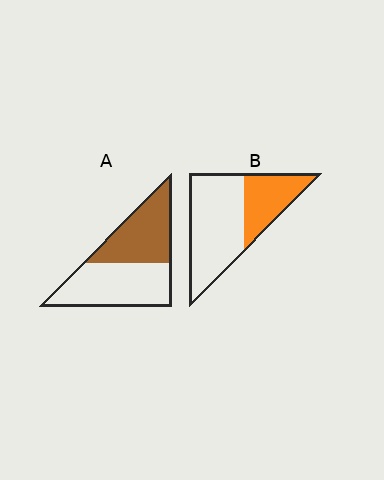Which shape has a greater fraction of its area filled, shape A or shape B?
Shape A.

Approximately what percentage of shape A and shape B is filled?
A is approximately 45% and B is approximately 35%.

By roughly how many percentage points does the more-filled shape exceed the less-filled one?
By roughly 10 percentage points (A over B).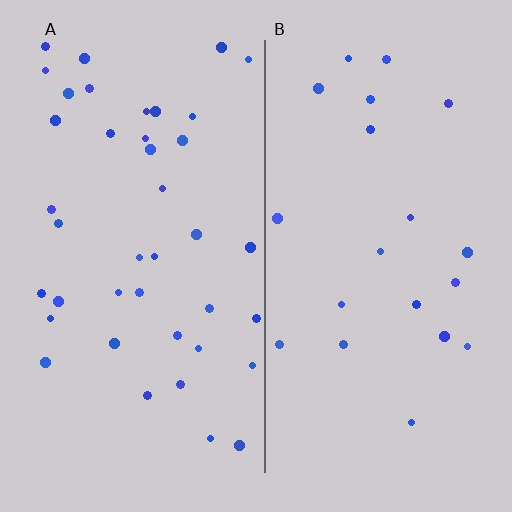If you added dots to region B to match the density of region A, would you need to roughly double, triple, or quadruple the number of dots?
Approximately double.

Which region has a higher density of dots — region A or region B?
A (the left).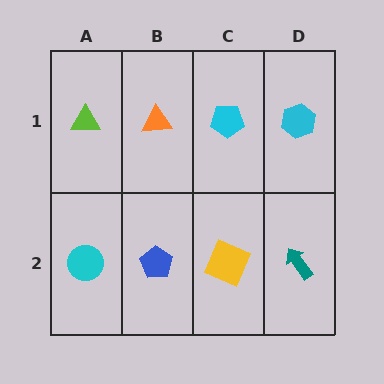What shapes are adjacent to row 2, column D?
A cyan hexagon (row 1, column D), a yellow square (row 2, column C).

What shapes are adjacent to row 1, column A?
A cyan circle (row 2, column A), an orange triangle (row 1, column B).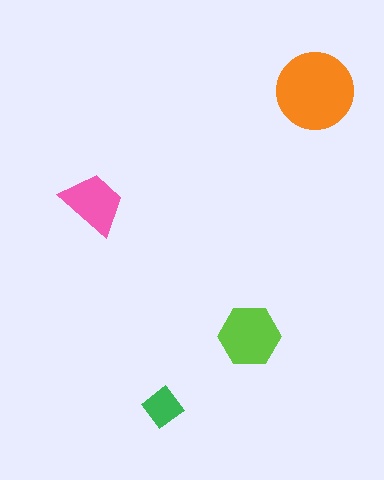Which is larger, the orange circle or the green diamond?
The orange circle.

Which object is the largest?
The orange circle.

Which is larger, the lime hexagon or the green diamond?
The lime hexagon.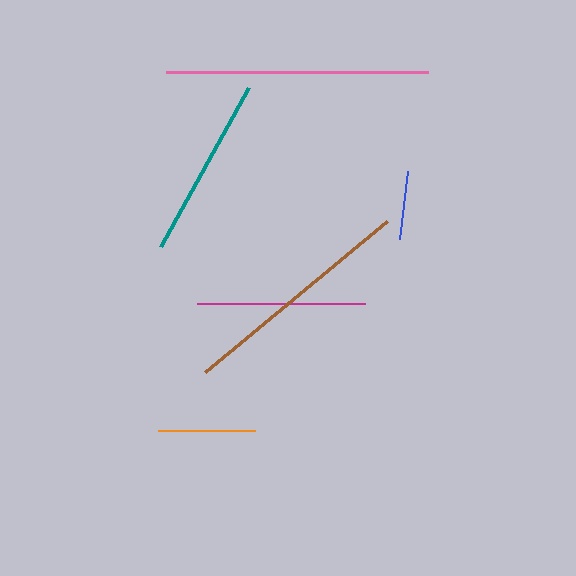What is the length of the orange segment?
The orange segment is approximately 97 pixels long.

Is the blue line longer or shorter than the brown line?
The brown line is longer than the blue line.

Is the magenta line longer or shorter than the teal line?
The teal line is longer than the magenta line.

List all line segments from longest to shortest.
From longest to shortest: pink, brown, teal, magenta, orange, blue.